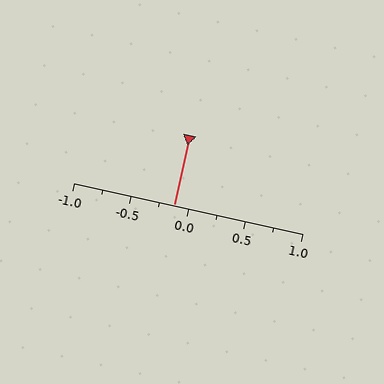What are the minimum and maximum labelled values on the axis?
The axis runs from -1.0 to 1.0.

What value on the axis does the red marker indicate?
The marker indicates approximately -0.12.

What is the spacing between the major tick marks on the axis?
The major ticks are spaced 0.5 apart.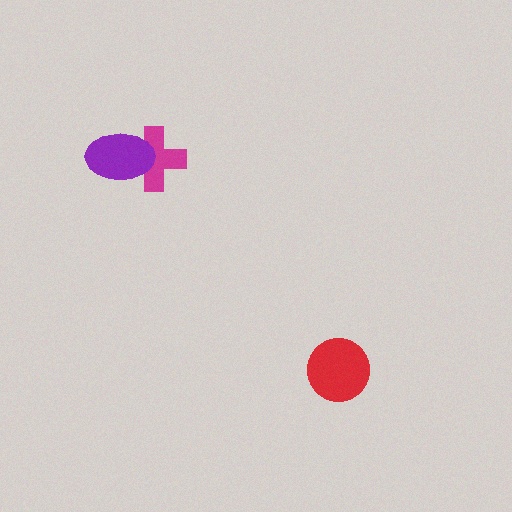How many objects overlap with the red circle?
0 objects overlap with the red circle.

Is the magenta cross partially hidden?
Yes, it is partially covered by another shape.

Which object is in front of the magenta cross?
The purple ellipse is in front of the magenta cross.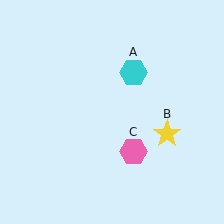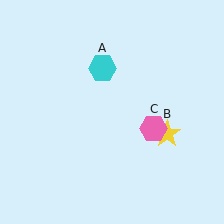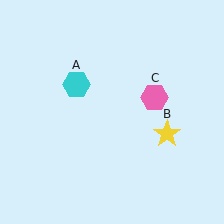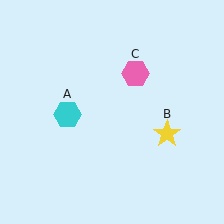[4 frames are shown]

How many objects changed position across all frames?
2 objects changed position: cyan hexagon (object A), pink hexagon (object C).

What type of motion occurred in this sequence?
The cyan hexagon (object A), pink hexagon (object C) rotated counterclockwise around the center of the scene.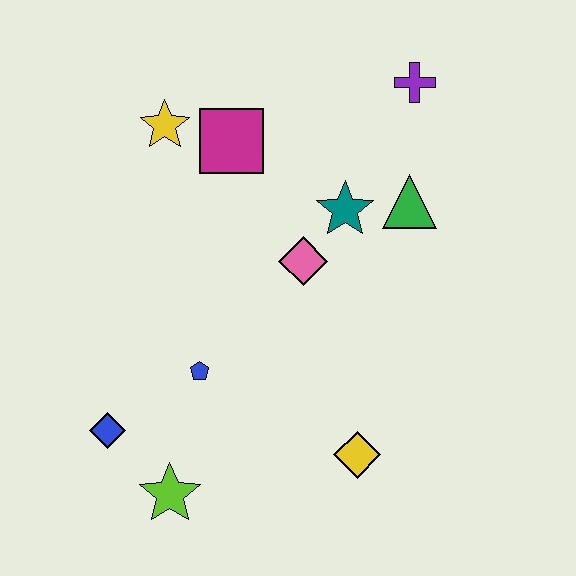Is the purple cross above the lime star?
Yes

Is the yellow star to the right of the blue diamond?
Yes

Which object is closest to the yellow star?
The magenta square is closest to the yellow star.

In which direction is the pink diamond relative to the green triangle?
The pink diamond is to the left of the green triangle.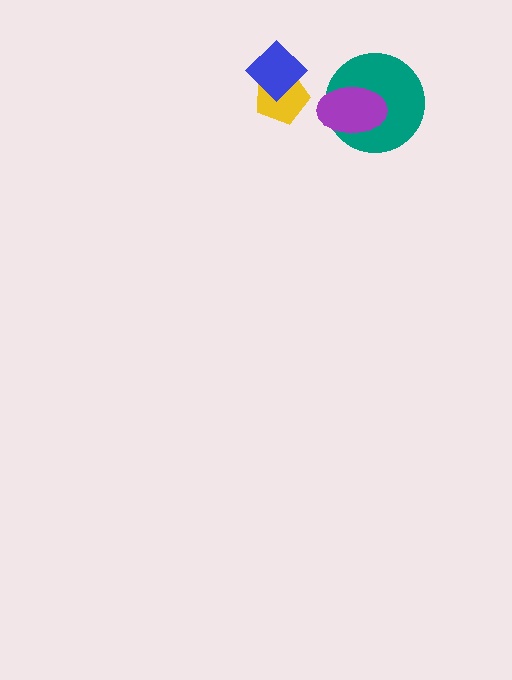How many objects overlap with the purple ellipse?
1 object overlaps with the purple ellipse.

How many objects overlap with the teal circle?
1 object overlaps with the teal circle.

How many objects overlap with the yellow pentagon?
1 object overlaps with the yellow pentagon.